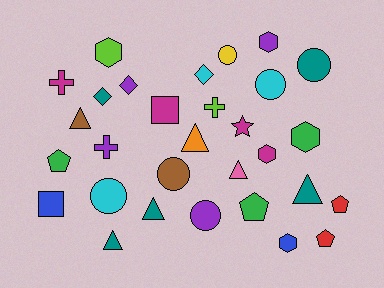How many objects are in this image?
There are 30 objects.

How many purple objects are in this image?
There are 4 purple objects.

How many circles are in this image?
There are 6 circles.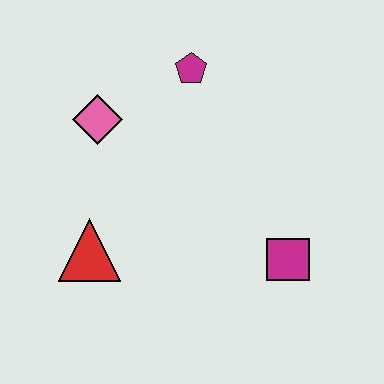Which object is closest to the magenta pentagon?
The pink diamond is closest to the magenta pentagon.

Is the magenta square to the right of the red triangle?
Yes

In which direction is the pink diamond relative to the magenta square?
The pink diamond is to the left of the magenta square.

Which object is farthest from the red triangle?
The magenta pentagon is farthest from the red triangle.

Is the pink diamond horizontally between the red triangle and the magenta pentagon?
Yes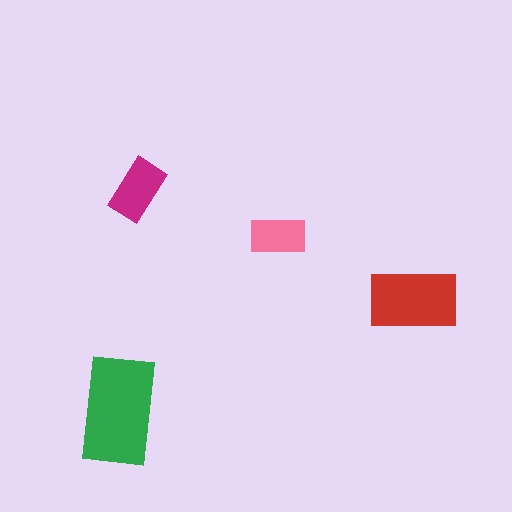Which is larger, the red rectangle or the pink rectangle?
The red one.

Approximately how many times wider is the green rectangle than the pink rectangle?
About 2 times wider.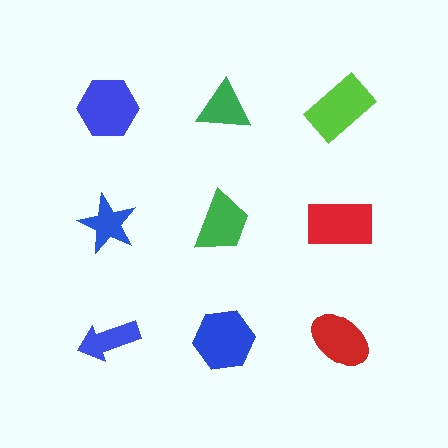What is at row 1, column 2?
A green triangle.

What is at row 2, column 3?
A red rectangle.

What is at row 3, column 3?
A red ellipse.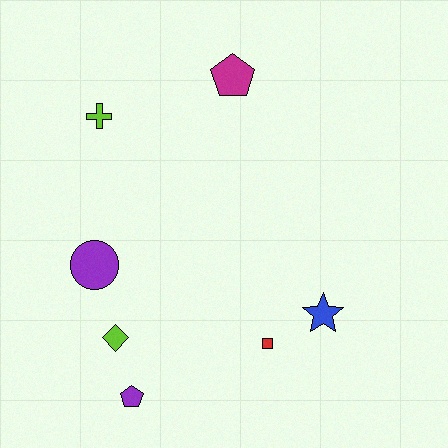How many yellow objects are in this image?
There are no yellow objects.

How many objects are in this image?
There are 7 objects.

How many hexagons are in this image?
There are no hexagons.